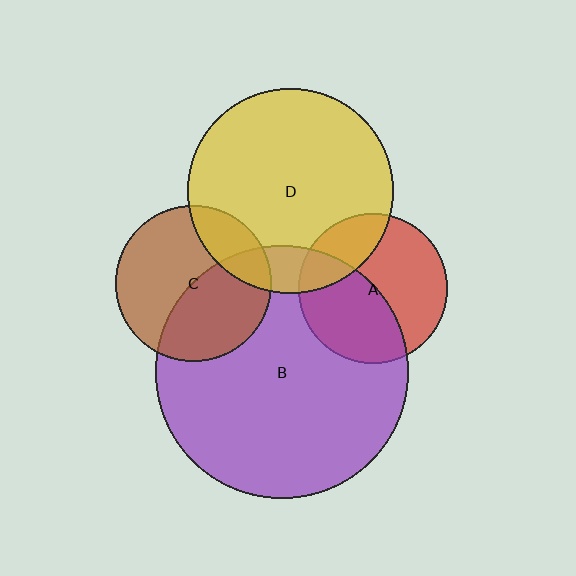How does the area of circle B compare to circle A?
Approximately 2.9 times.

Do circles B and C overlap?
Yes.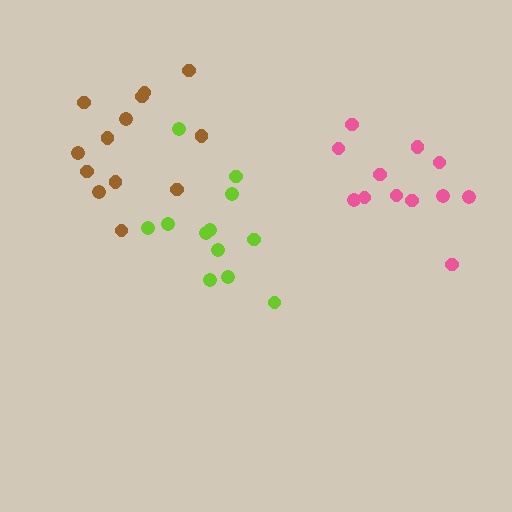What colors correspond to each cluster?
The clusters are colored: lime, pink, brown.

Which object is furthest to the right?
The pink cluster is rightmost.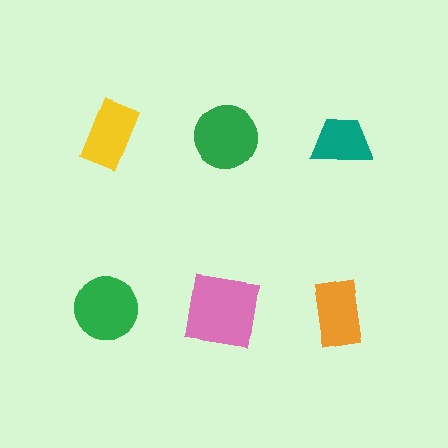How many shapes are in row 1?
3 shapes.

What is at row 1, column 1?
A yellow rectangle.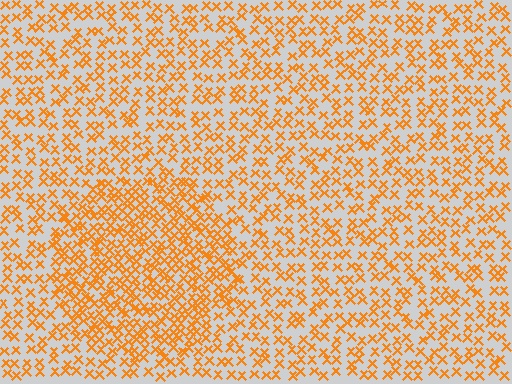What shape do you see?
I see a circle.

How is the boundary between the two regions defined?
The boundary is defined by a change in element density (approximately 1.8x ratio). All elements are the same color, size, and shape.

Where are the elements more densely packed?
The elements are more densely packed inside the circle boundary.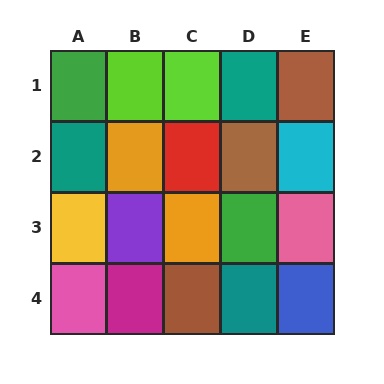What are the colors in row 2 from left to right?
Teal, orange, red, brown, cyan.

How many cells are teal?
3 cells are teal.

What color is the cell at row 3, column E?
Pink.